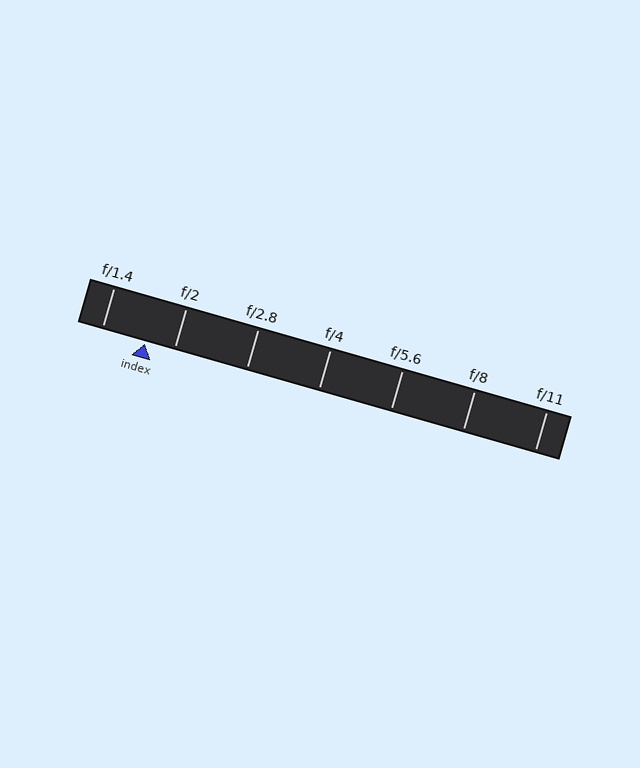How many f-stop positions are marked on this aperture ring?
There are 7 f-stop positions marked.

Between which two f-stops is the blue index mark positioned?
The index mark is between f/1.4 and f/2.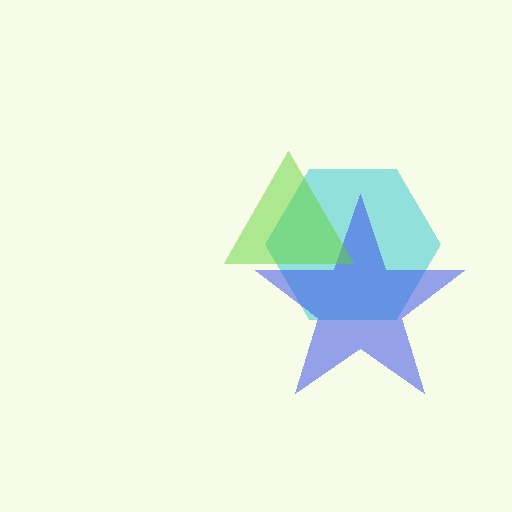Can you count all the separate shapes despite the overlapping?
Yes, there are 3 separate shapes.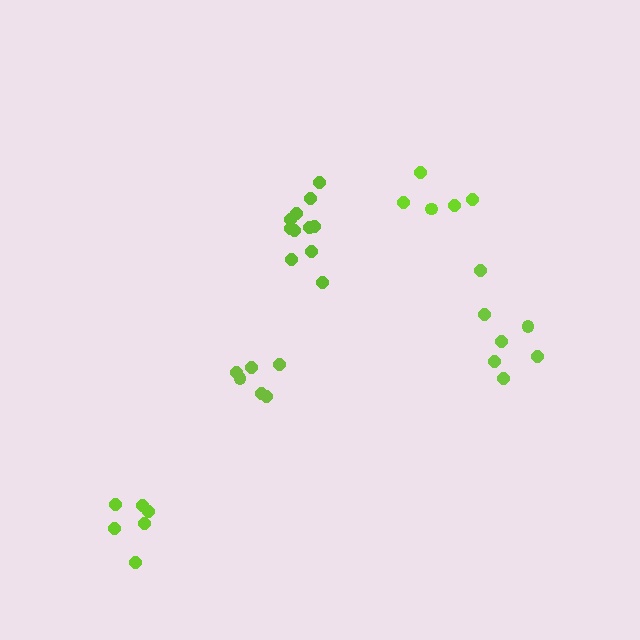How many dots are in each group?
Group 1: 6 dots, Group 2: 6 dots, Group 3: 7 dots, Group 4: 5 dots, Group 5: 11 dots (35 total).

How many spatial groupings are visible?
There are 5 spatial groupings.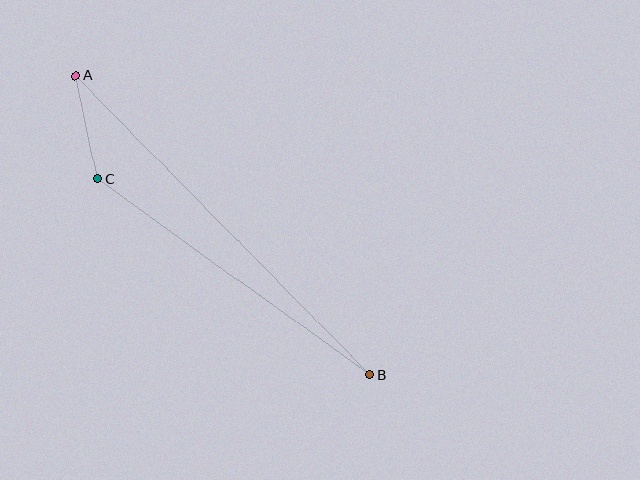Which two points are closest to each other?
Points A and C are closest to each other.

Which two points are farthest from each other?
Points A and B are farthest from each other.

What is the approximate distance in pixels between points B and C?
The distance between B and C is approximately 335 pixels.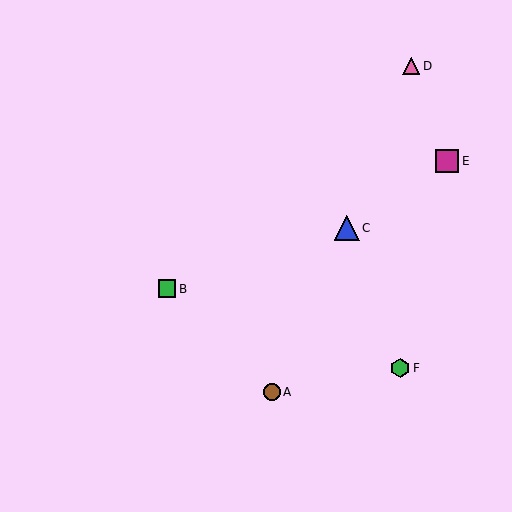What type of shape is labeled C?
Shape C is a blue triangle.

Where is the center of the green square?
The center of the green square is at (167, 289).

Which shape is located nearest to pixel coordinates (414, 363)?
The green hexagon (labeled F) at (400, 368) is nearest to that location.